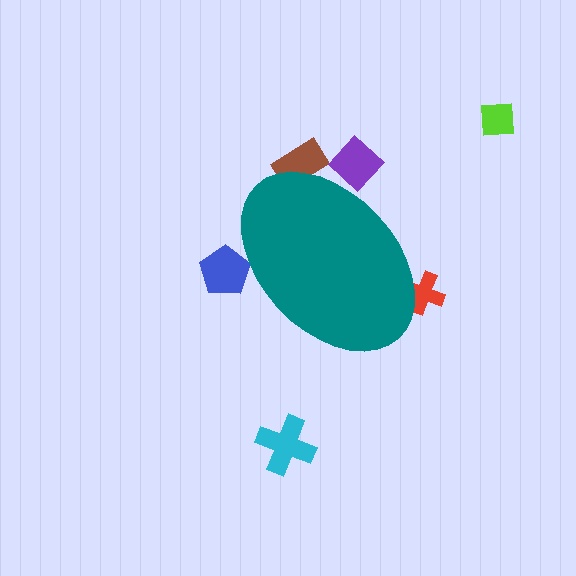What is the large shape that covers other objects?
A teal ellipse.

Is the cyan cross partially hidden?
No, the cyan cross is fully visible.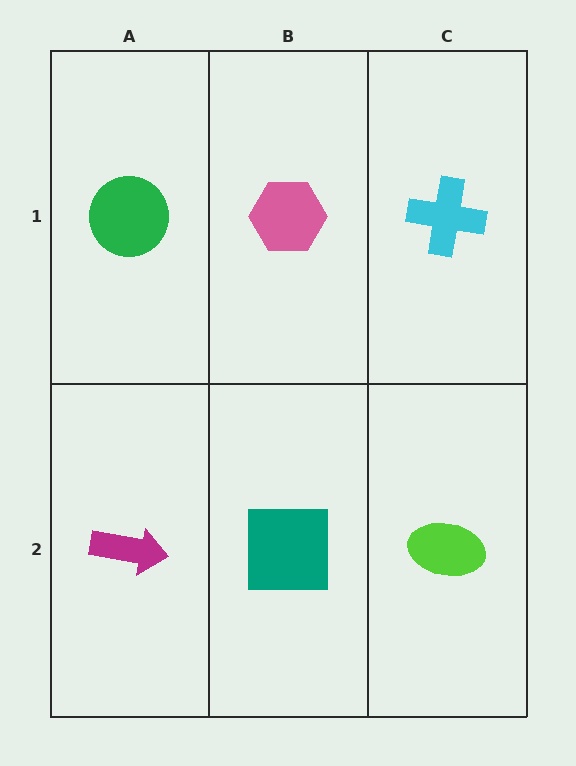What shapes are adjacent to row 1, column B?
A teal square (row 2, column B), a green circle (row 1, column A), a cyan cross (row 1, column C).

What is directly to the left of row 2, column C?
A teal square.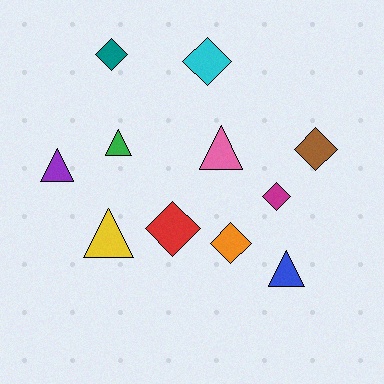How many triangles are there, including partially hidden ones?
There are 5 triangles.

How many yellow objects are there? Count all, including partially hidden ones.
There is 1 yellow object.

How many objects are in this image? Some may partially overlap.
There are 11 objects.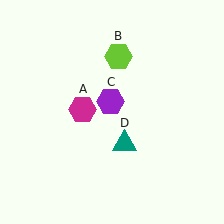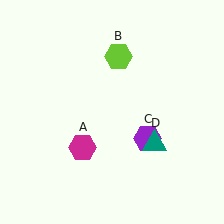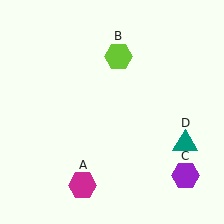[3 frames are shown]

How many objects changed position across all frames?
3 objects changed position: magenta hexagon (object A), purple hexagon (object C), teal triangle (object D).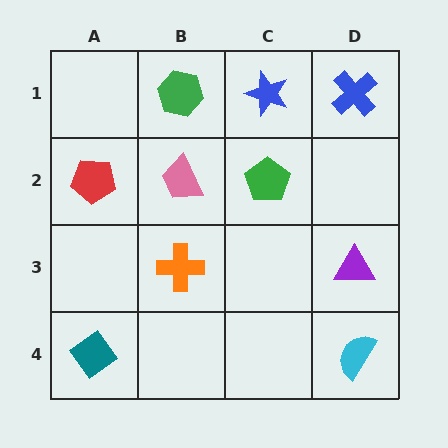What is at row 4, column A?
A teal diamond.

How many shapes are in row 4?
2 shapes.